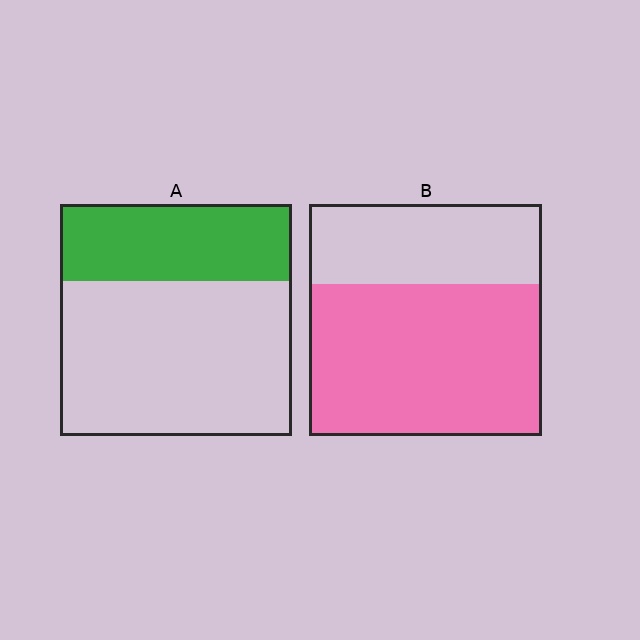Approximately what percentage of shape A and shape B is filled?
A is approximately 35% and B is approximately 65%.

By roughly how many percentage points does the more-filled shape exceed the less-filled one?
By roughly 30 percentage points (B over A).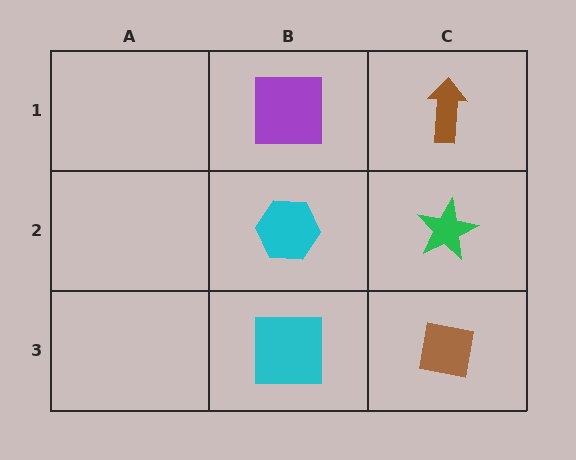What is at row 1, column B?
A purple square.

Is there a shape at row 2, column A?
No, that cell is empty.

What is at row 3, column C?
A brown square.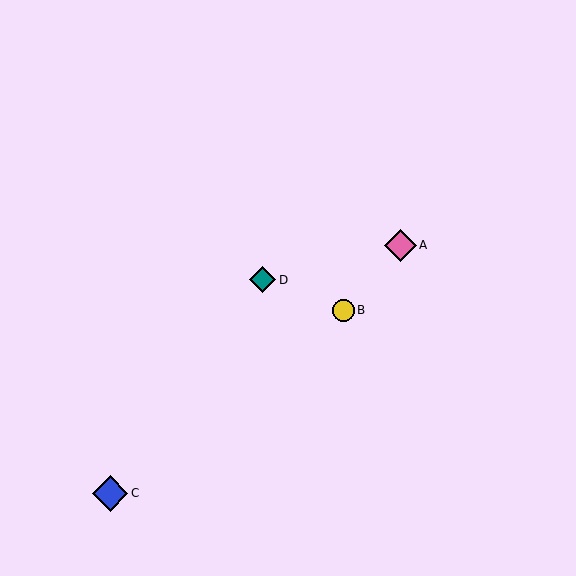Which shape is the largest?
The blue diamond (labeled C) is the largest.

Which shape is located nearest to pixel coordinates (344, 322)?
The yellow circle (labeled B) at (343, 310) is nearest to that location.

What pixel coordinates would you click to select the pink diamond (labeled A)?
Click at (400, 245) to select the pink diamond A.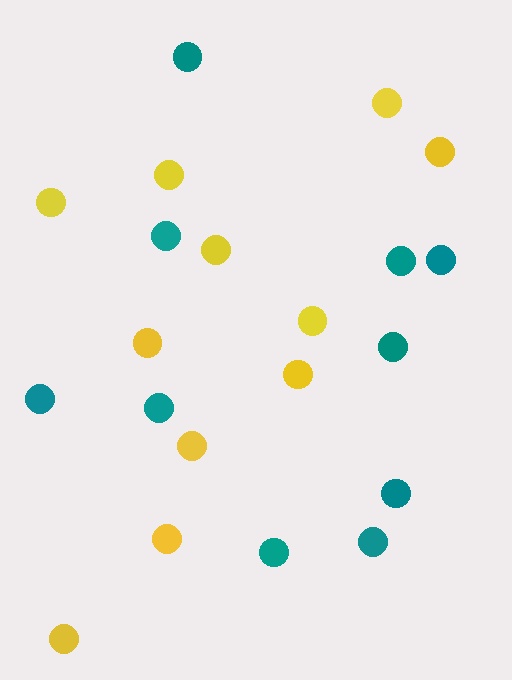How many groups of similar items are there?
There are 2 groups: one group of yellow circles (11) and one group of teal circles (10).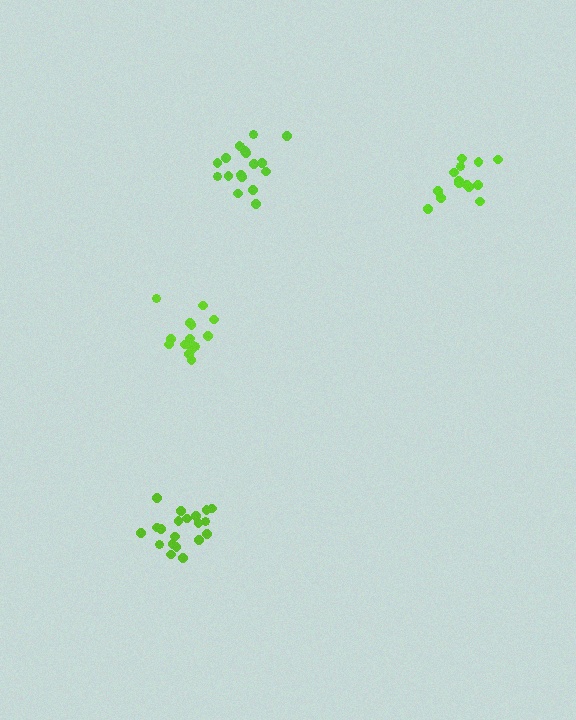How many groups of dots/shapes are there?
There are 4 groups.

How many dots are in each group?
Group 1: 15 dots, Group 2: 14 dots, Group 3: 18 dots, Group 4: 20 dots (67 total).